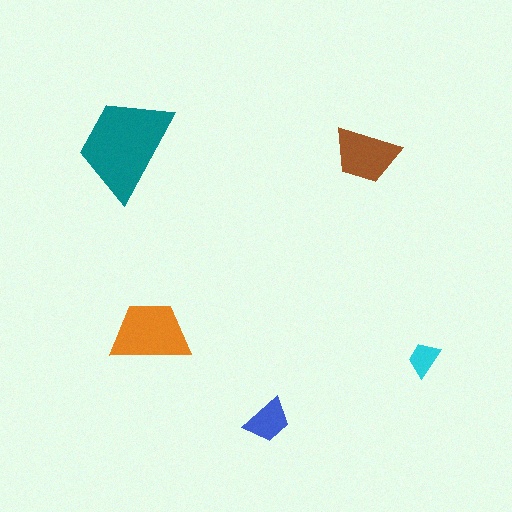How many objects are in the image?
There are 5 objects in the image.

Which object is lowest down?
The blue trapezoid is bottommost.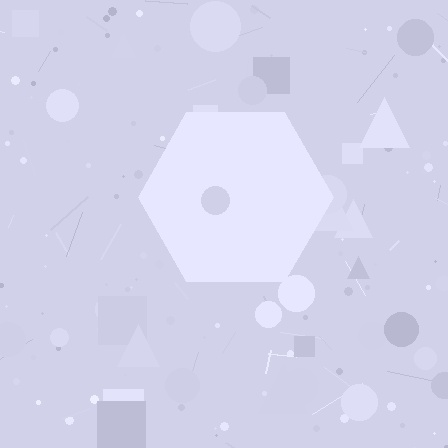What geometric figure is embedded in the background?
A hexagon is embedded in the background.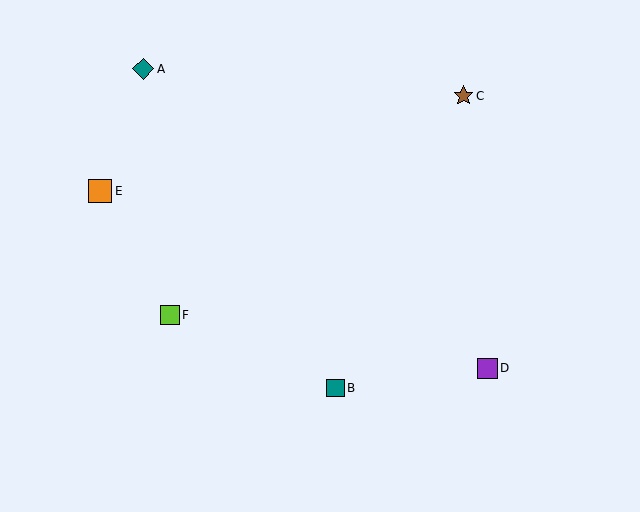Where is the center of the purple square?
The center of the purple square is at (487, 368).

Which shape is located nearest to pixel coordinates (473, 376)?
The purple square (labeled D) at (487, 368) is nearest to that location.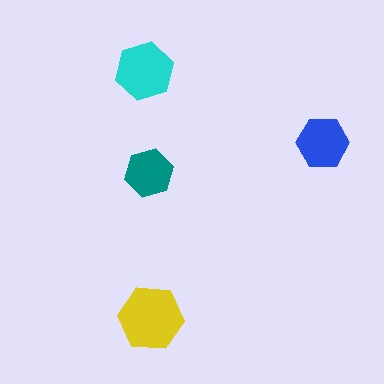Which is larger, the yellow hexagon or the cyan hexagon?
The yellow one.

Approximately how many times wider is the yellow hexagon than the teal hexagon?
About 1.5 times wider.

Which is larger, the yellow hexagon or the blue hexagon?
The yellow one.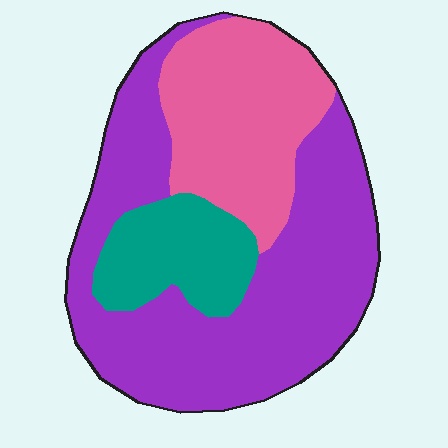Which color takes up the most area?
Purple, at roughly 55%.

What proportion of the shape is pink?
Pink covers roughly 30% of the shape.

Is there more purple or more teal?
Purple.